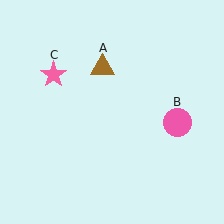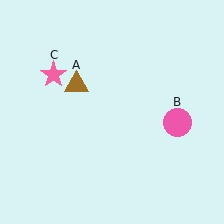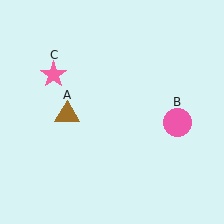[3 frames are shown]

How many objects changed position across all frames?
1 object changed position: brown triangle (object A).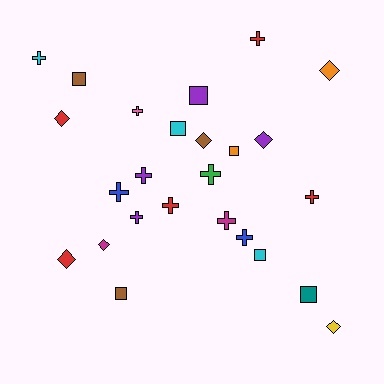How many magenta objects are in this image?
There are 2 magenta objects.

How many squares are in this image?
There are 7 squares.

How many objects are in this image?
There are 25 objects.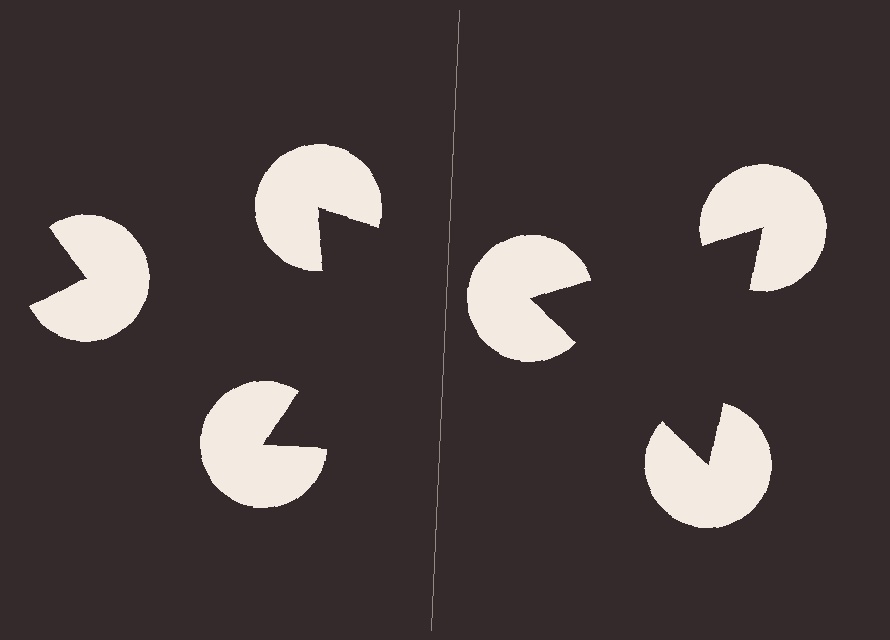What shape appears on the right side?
An illusory triangle.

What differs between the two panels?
The pac-man discs are positioned identically on both sides; only the wedge orientations differ. On the right they align to a triangle; on the left they are misaligned.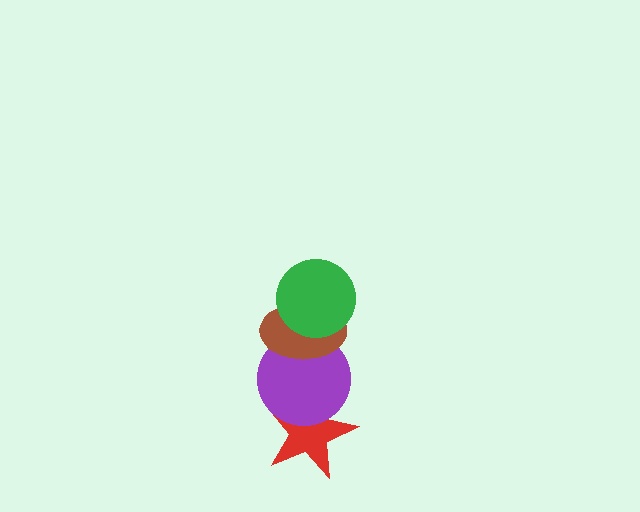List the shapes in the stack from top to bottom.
From top to bottom: the green circle, the brown ellipse, the purple circle, the red star.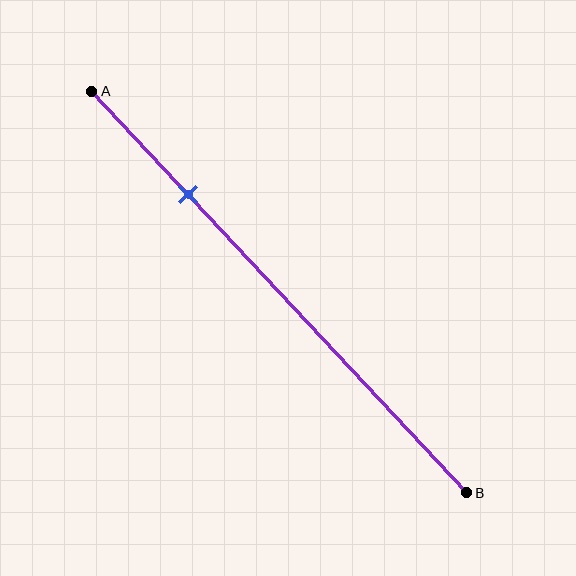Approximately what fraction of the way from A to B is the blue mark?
The blue mark is approximately 25% of the way from A to B.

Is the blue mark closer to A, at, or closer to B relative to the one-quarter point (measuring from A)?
The blue mark is approximately at the one-quarter point of segment AB.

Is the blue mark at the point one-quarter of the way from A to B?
Yes, the mark is approximately at the one-quarter point.